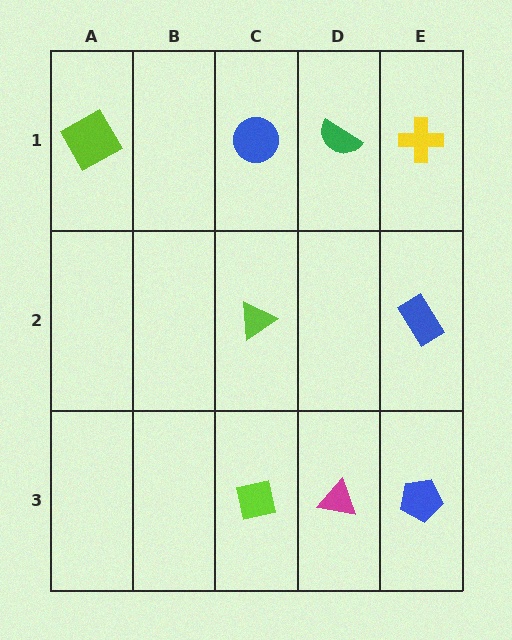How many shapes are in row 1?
4 shapes.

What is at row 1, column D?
A green semicircle.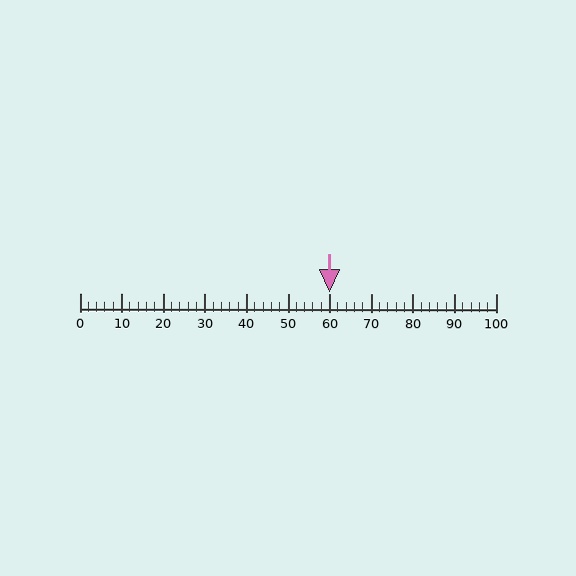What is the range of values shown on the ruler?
The ruler shows values from 0 to 100.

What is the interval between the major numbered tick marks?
The major tick marks are spaced 10 units apart.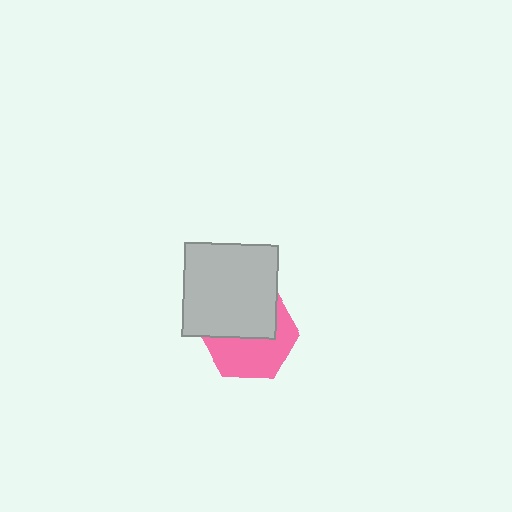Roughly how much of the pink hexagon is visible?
About half of it is visible (roughly 50%).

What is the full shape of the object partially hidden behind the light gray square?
The partially hidden object is a pink hexagon.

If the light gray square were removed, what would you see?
You would see the complete pink hexagon.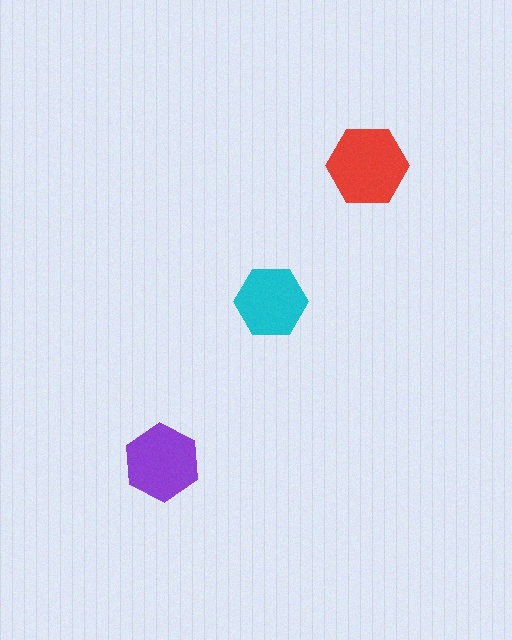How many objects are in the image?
There are 3 objects in the image.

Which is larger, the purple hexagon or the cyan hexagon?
The purple one.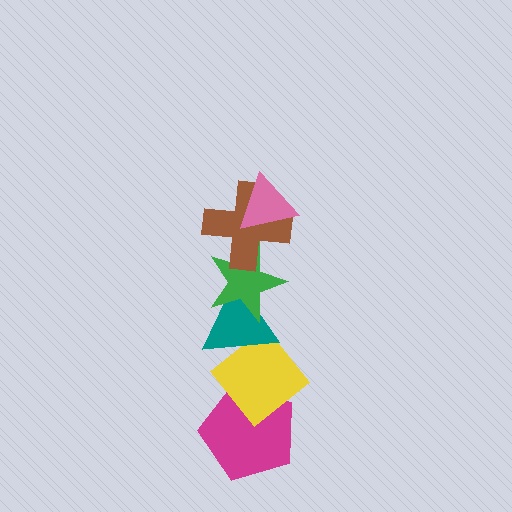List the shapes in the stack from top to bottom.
From top to bottom: the pink triangle, the brown cross, the green star, the teal triangle, the yellow diamond, the magenta pentagon.